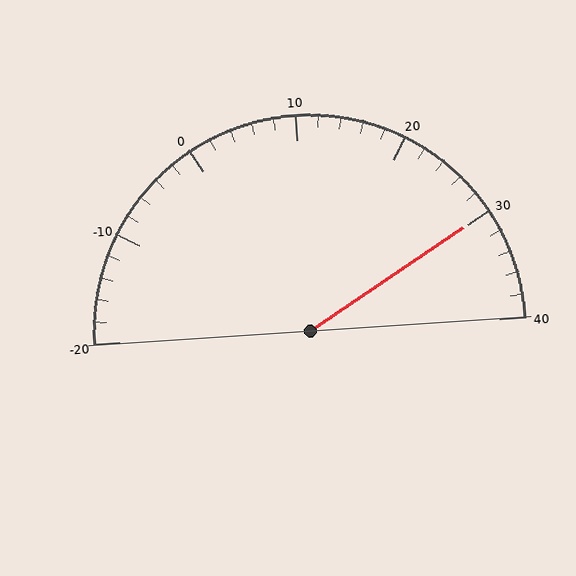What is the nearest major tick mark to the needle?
The nearest major tick mark is 30.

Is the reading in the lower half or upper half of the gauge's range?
The reading is in the upper half of the range (-20 to 40).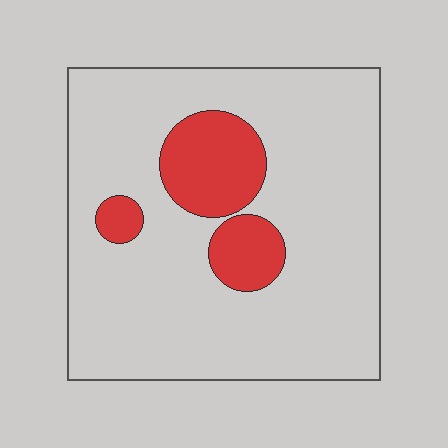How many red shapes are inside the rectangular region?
3.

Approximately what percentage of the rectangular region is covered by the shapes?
Approximately 15%.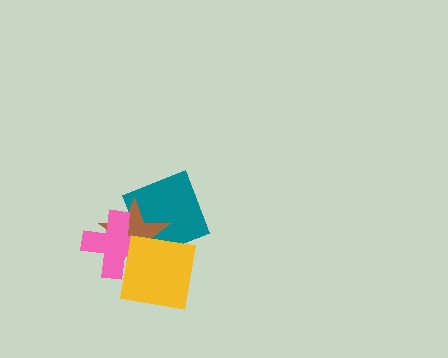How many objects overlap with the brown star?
3 objects overlap with the brown star.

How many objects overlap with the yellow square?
3 objects overlap with the yellow square.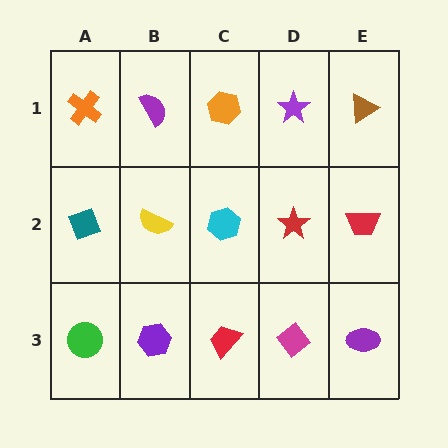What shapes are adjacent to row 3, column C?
A cyan hexagon (row 2, column C), a purple hexagon (row 3, column B), a magenta diamond (row 3, column D).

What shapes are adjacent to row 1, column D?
A red star (row 2, column D), an orange hexagon (row 1, column C), a brown triangle (row 1, column E).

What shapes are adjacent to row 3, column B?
A yellow semicircle (row 2, column B), a green circle (row 3, column A), a red trapezoid (row 3, column C).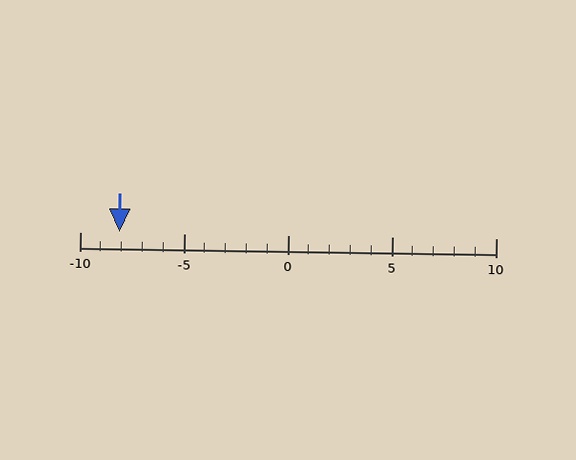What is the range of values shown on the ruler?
The ruler shows values from -10 to 10.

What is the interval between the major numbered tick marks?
The major tick marks are spaced 5 units apart.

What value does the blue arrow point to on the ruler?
The blue arrow points to approximately -8.